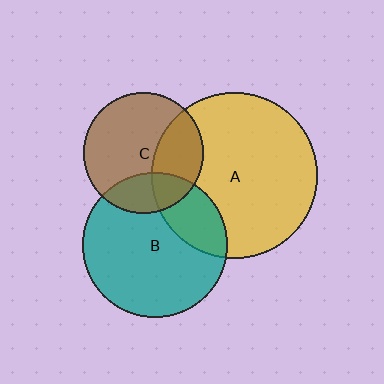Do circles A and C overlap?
Yes.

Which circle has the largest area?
Circle A (yellow).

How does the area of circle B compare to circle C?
Approximately 1.5 times.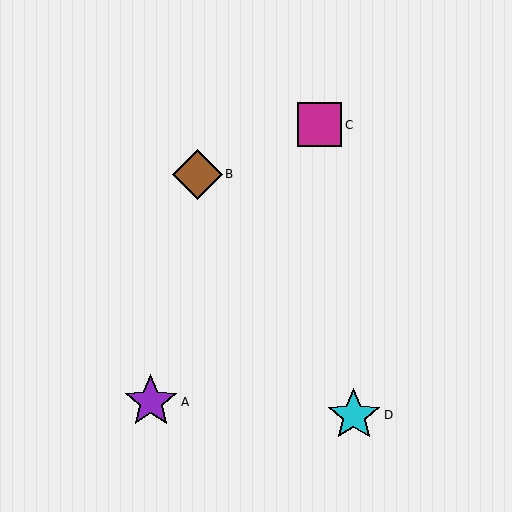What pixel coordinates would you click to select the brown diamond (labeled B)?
Click at (197, 174) to select the brown diamond B.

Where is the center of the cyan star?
The center of the cyan star is at (354, 415).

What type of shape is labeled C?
Shape C is a magenta square.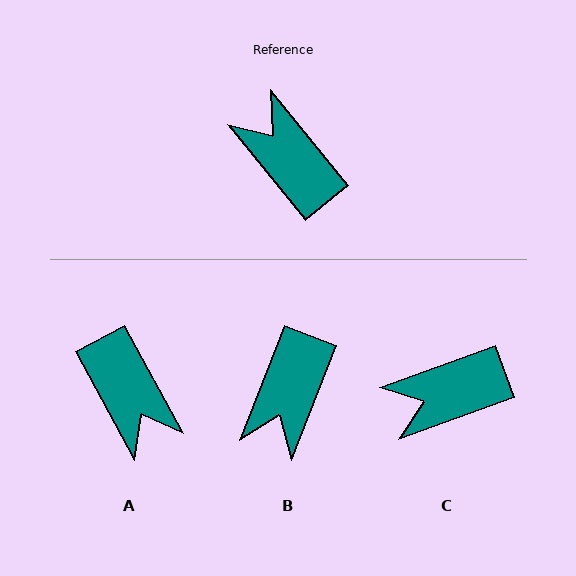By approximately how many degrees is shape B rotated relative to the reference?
Approximately 120 degrees counter-clockwise.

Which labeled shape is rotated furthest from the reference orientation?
A, about 170 degrees away.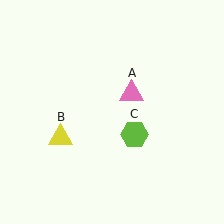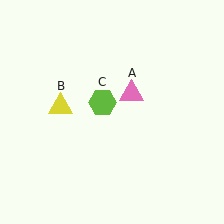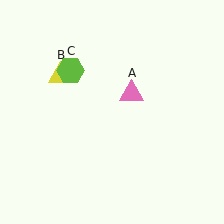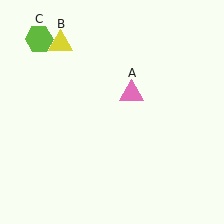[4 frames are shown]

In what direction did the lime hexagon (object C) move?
The lime hexagon (object C) moved up and to the left.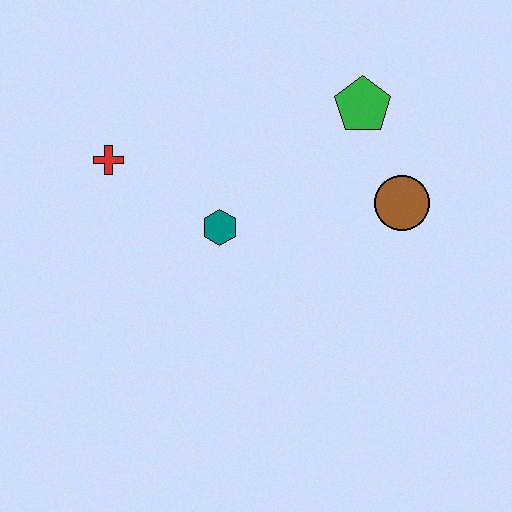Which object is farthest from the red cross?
The brown circle is farthest from the red cross.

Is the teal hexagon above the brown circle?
No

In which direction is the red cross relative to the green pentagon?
The red cross is to the left of the green pentagon.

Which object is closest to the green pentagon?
The brown circle is closest to the green pentagon.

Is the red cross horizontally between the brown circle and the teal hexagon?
No